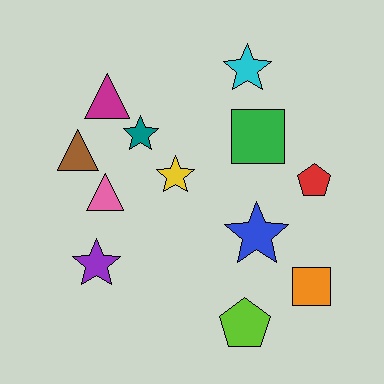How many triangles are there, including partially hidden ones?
There are 3 triangles.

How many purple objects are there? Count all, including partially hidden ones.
There is 1 purple object.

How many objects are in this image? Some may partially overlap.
There are 12 objects.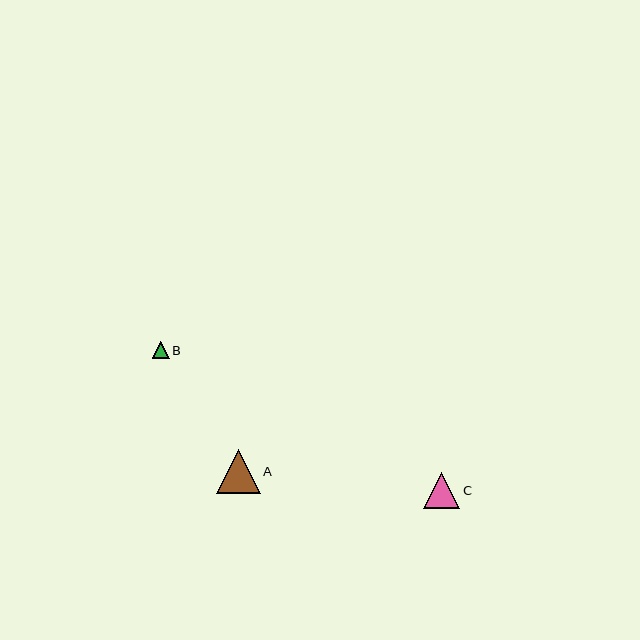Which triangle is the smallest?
Triangle B is the smallest with a size of approximately 17 pixels.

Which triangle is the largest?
Triangle A is the largest with a size of approximately 44 pixels.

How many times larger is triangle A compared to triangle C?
Triangle A is approximately 1.2 times the size of triangle C.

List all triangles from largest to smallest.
From largest to smallest: A, C, B.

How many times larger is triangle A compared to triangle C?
Triangle A is approximately 1.2 times the size of triangle C.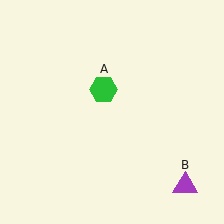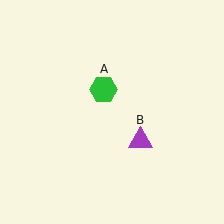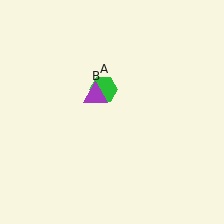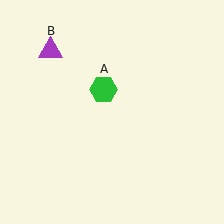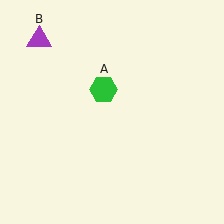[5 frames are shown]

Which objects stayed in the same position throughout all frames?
Green hexagon (object A) remained stationary.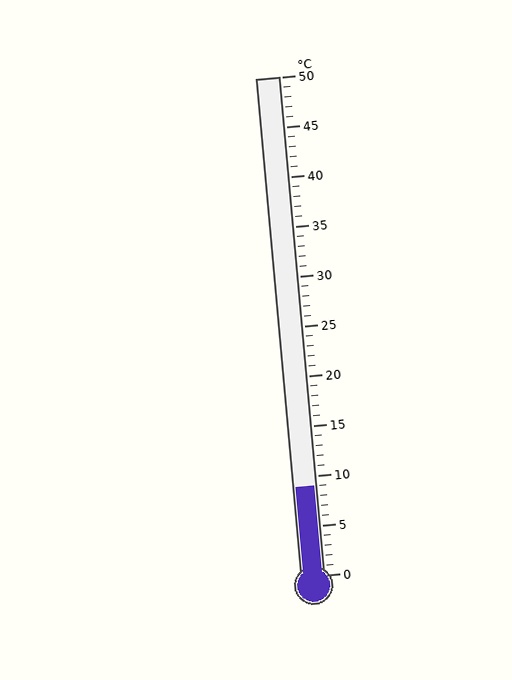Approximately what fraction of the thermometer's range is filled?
The thermometer is filled to approximately 20% of its range.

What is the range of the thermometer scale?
The thermometer scale ranges from 0°C to 50°C.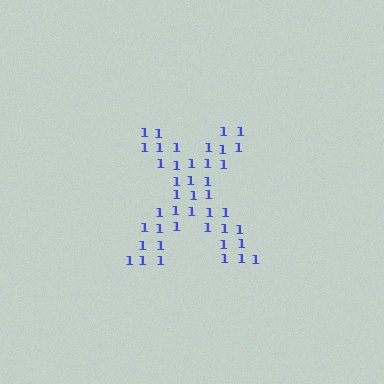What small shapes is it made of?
It is made of small digit 1's.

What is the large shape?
The large shape is the letter X.